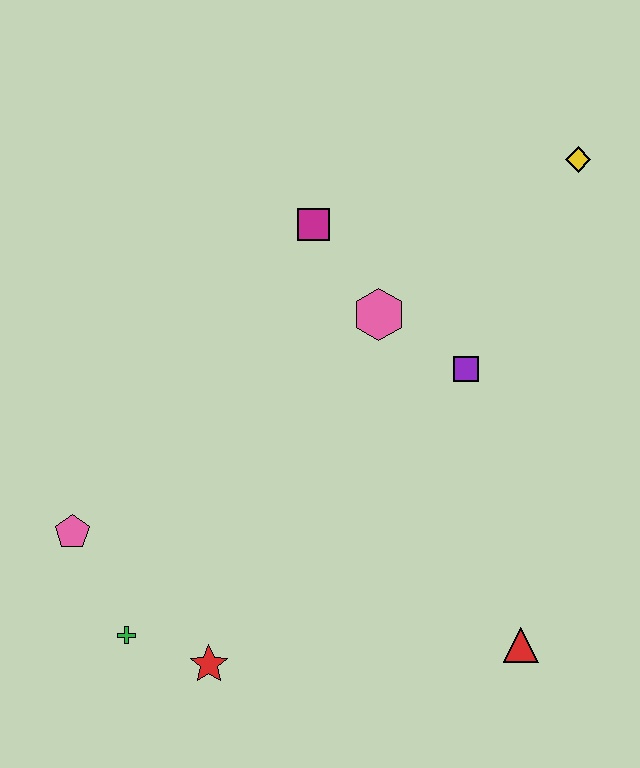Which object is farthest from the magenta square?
The red triangle is farthest from the magenta square.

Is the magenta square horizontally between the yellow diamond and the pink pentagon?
Yes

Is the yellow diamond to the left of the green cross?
No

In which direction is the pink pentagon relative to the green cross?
The pink pentagon is above the green cross.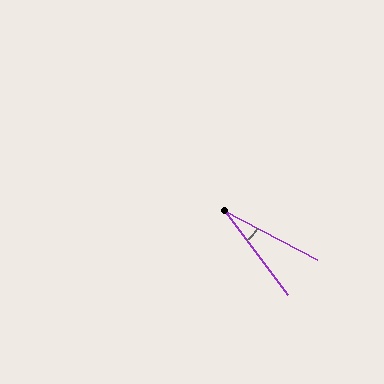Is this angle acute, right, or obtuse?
It is acute.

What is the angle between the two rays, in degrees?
Approximately 25 degrees.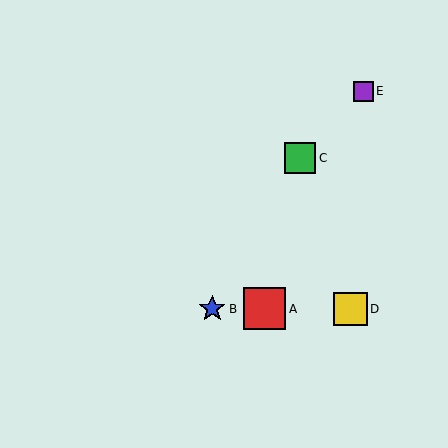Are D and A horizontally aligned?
Yes, both are at y≈309.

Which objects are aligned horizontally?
Objects A, B, D are aligned horizontally.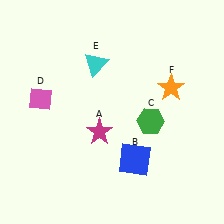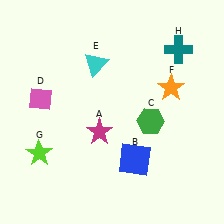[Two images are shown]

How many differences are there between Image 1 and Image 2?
There are 2 differences between the two images.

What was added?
A lime star (G), a teal cross (H) were added in Image 2.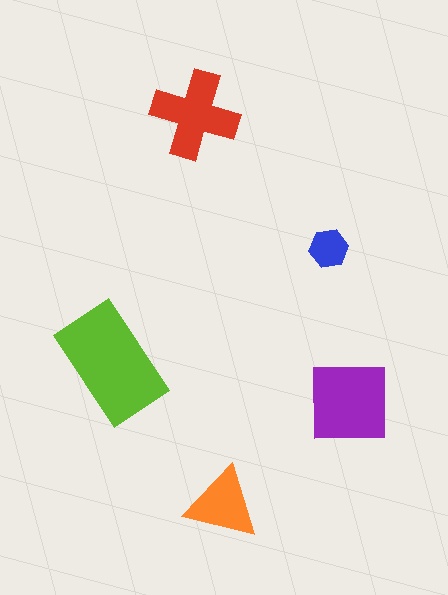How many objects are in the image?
There are 5 objects in the image.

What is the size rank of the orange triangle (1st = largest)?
4th.